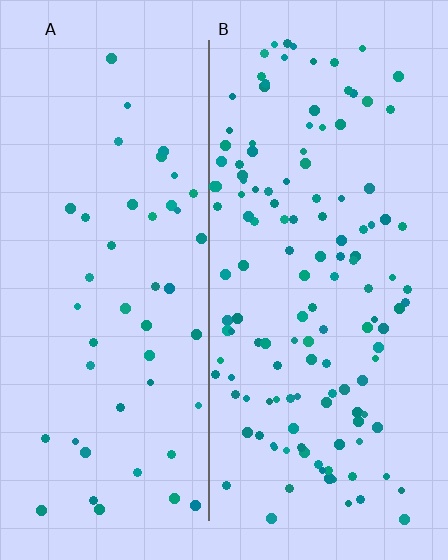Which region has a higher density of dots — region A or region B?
B (the right).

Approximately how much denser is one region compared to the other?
Approximately 2.8× — region B over region A.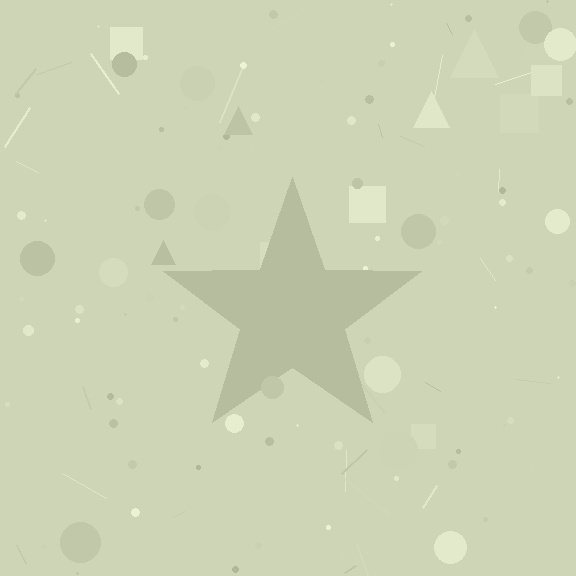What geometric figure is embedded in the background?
A star is embedded in the background.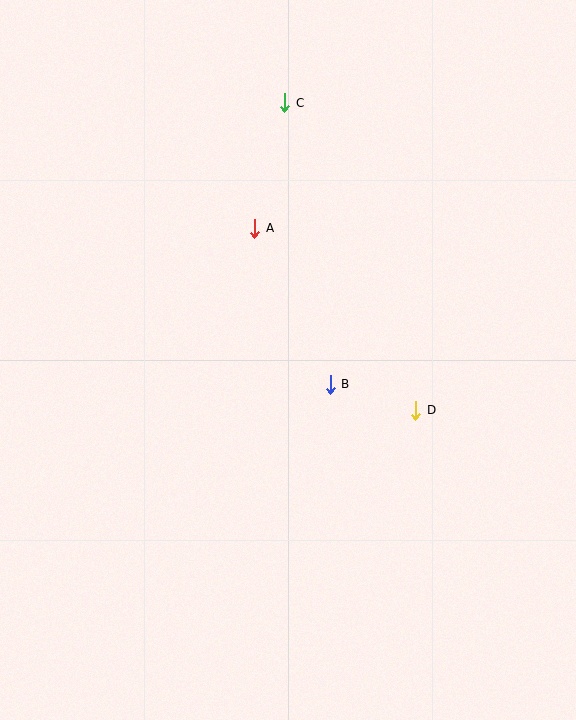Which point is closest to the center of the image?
Point B at (330, 384) is closest to the center.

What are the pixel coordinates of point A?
Point A is at (255, 228).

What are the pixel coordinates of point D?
Point D is at (416, 410).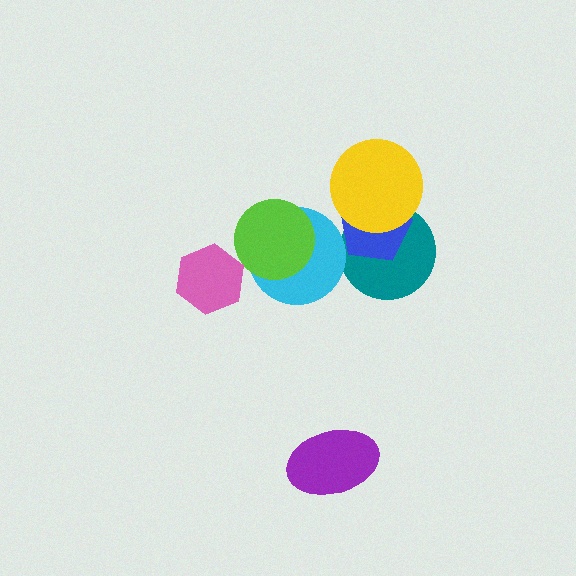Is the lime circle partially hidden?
No, no other shape covers it.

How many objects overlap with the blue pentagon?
2 objects overlap with the blue pentagon.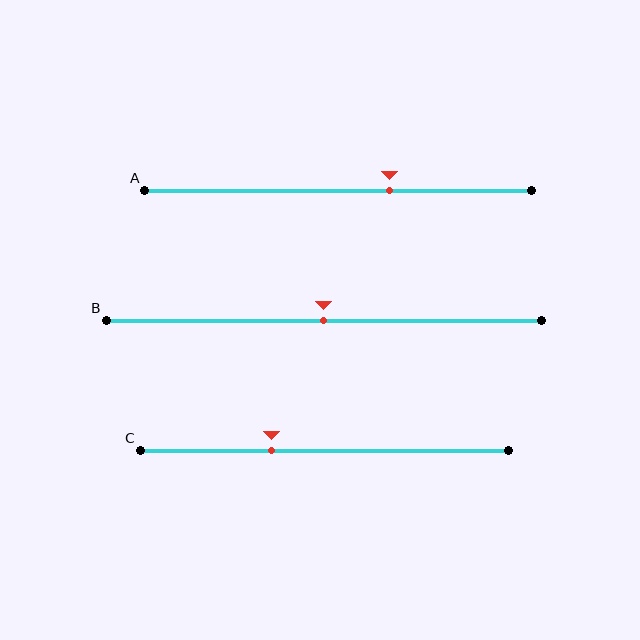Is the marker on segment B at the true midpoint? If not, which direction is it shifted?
Yes, the marker on segment B is at the true midpoint.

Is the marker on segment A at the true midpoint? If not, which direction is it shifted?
No, the marker on segment A is shifted to the right by about 13% of the segment length.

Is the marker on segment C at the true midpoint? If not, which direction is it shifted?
No, the marker on segment C is shifted to the left by about 14% of the segment length.